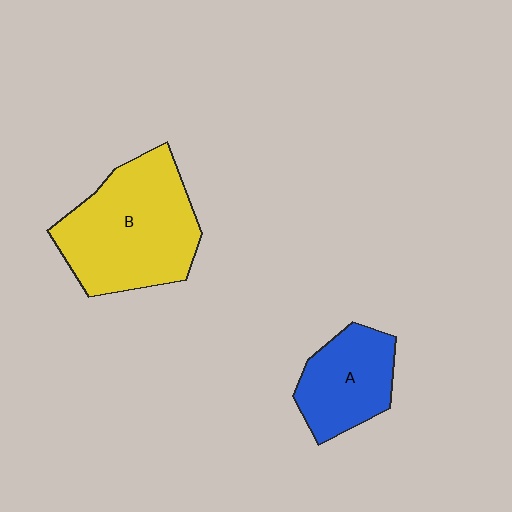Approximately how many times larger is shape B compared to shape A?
Approximately 1.8 times.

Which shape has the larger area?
Shape B (yellow).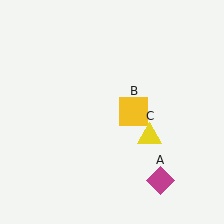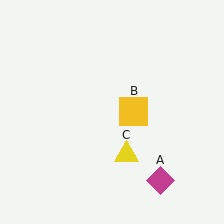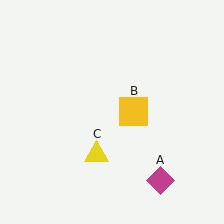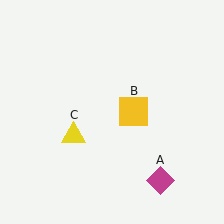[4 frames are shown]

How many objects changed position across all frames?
1 object changed position: yellow triangle (object C).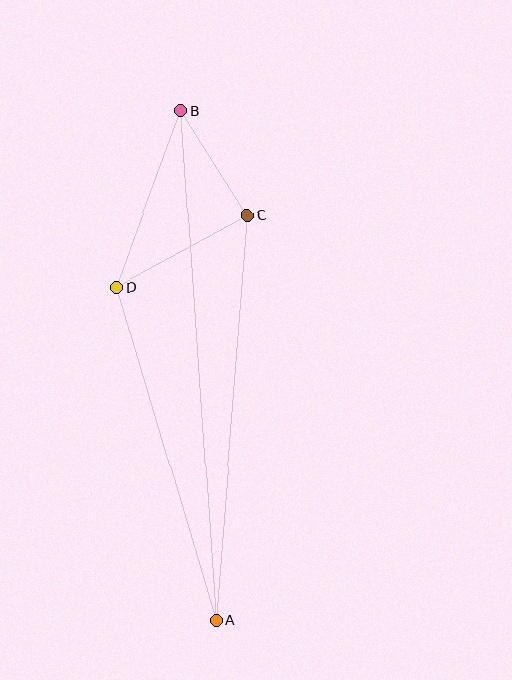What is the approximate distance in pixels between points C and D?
The distance between C and D is approximately 149 pixels.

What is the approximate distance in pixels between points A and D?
The distance between A and D is approximately 348 pixels.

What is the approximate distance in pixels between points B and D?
The distance between B and D is approximately 188 pixels.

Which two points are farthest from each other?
Points A and B are farthest from each other.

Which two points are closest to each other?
Points B and C are closest to each other.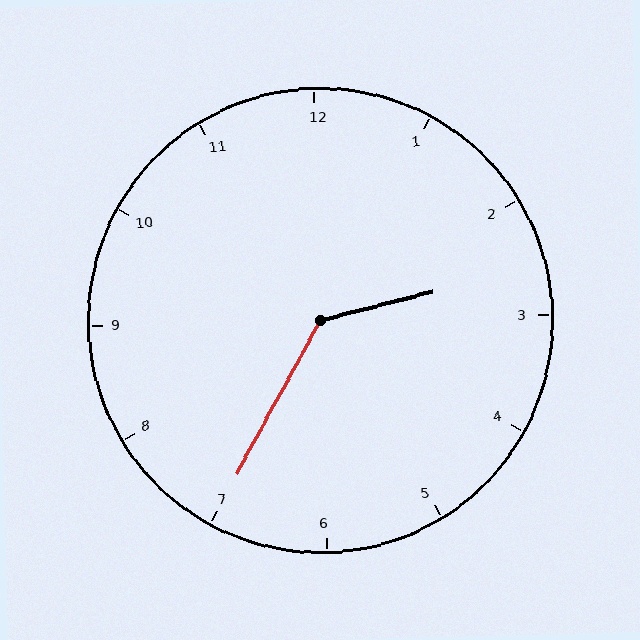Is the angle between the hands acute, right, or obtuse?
It is obtuse.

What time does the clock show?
2:35.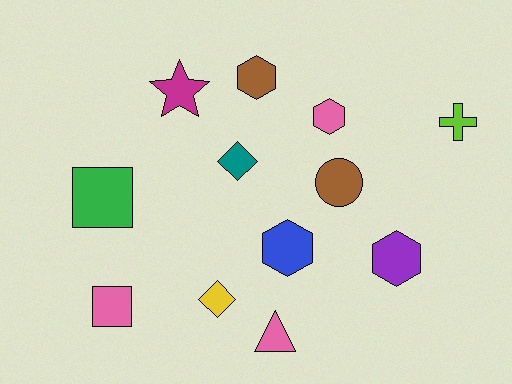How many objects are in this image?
There are 12 objects.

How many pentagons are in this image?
There are no pentagons.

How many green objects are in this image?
There is 1 green object.